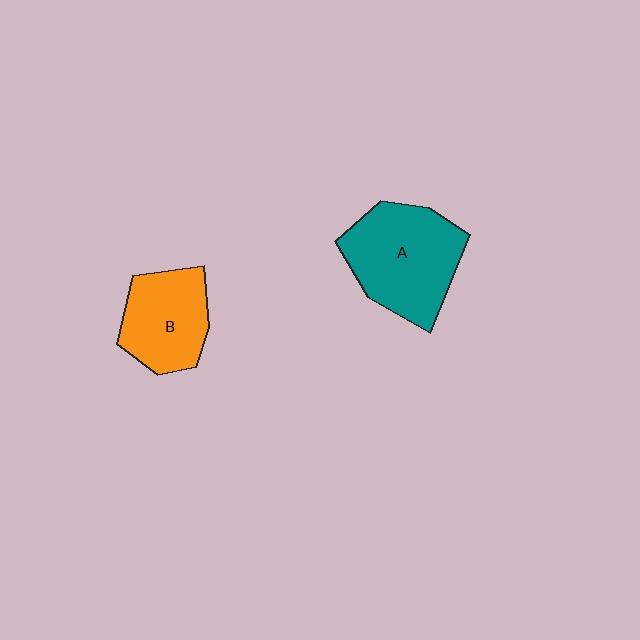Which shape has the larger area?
Shape A (teal).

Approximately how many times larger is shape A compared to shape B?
Approximately 1.4 times.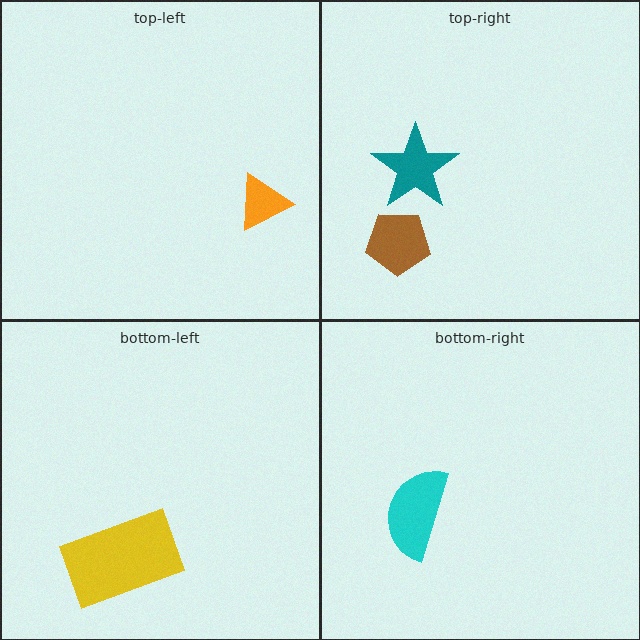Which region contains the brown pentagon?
The top-right region.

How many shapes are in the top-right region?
2.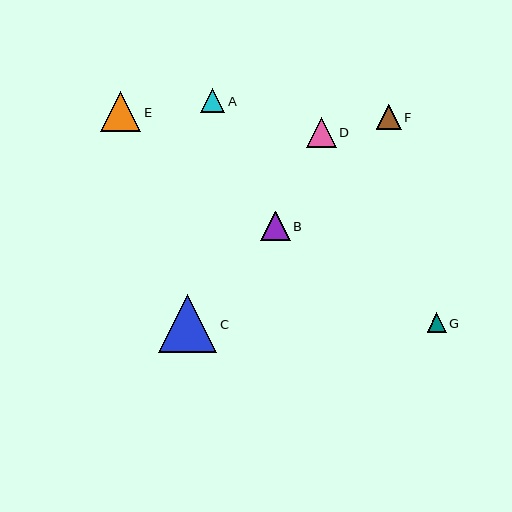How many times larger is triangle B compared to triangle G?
Triangle B is approximately 1.5 times the size of triangle G.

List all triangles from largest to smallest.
From largest to smallest: C, E, D, B, F, A, G.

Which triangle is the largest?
Triangle C is the largest with a size of approximately 58 pixels.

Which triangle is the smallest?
Triangle G is the smallest with a size of approximately 19 pixels.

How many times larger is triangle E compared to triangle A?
Triangle E is approximately 1.7 times the size of triangle A.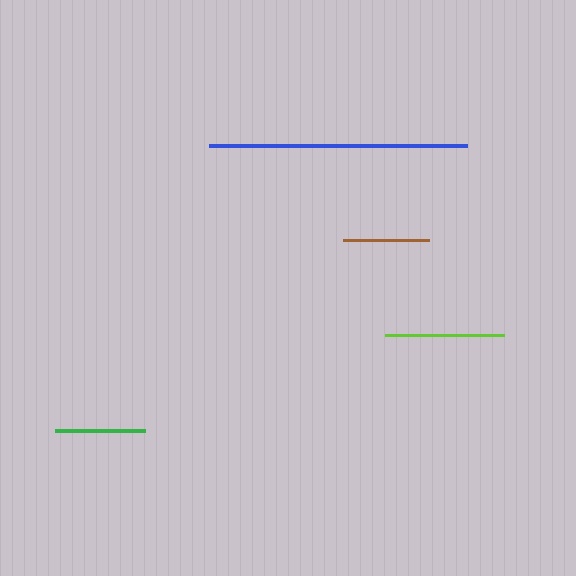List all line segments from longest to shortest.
From longest to shortest: blue, lime, green, brown.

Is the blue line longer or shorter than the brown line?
The blue line is longer than the brown line.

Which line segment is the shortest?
The brown line is the shortest at approximately 86 pixels.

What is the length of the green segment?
The green segment is approximately 90 pixels long.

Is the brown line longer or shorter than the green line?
The green line is longer than the brown line.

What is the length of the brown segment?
The brown segment is approximately 86 pixels long.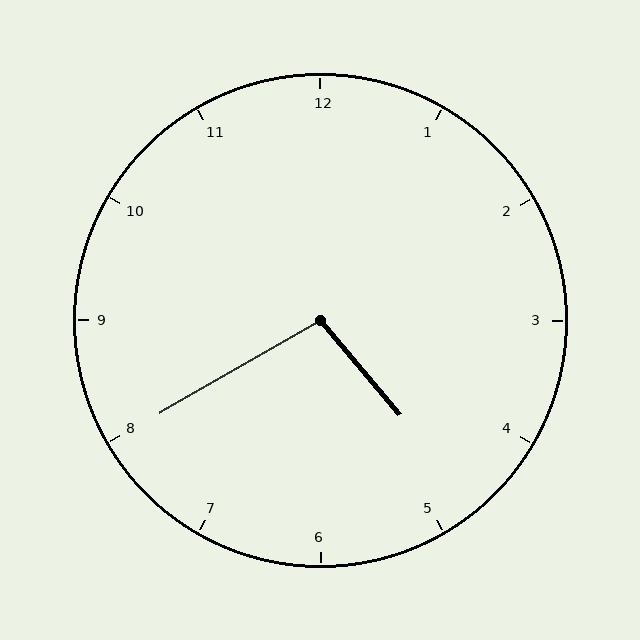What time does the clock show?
4:40.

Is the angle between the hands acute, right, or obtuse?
It is obtuse.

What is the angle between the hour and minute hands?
Approximately 100 degrees.